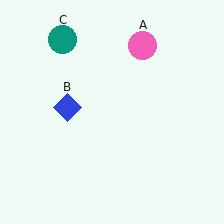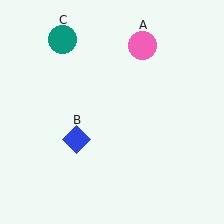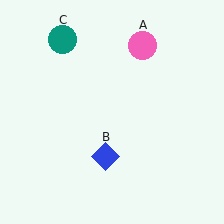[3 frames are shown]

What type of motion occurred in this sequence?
The blue diamond (object B) rotated counterclockwise around the center of the scene.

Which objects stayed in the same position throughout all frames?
Pink circle (object A) and teal circle (object C) remained stationary.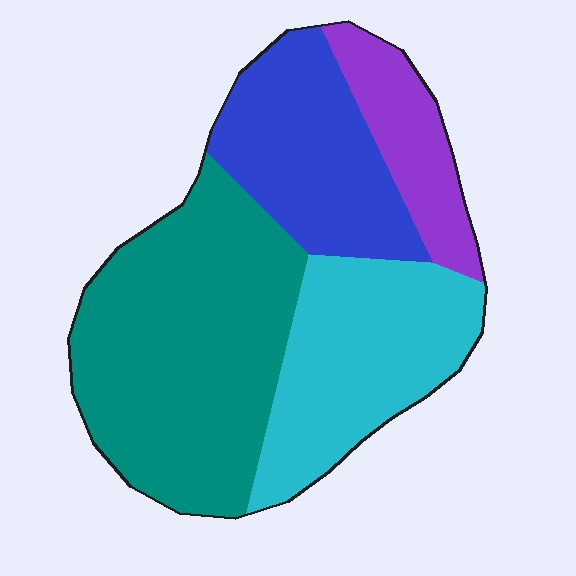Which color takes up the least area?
Purple, at roughly 10%.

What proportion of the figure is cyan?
Cyan takes up between a sixth and a third of the figure.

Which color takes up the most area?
Teal, at roughly 40%.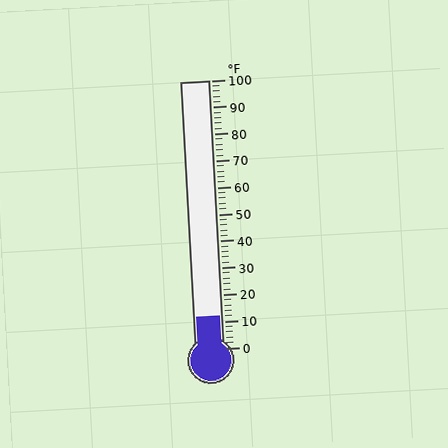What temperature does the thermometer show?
The thermometer shows approximately 12°F.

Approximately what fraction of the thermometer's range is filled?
The thermometer is filled to approximately 10% of its range.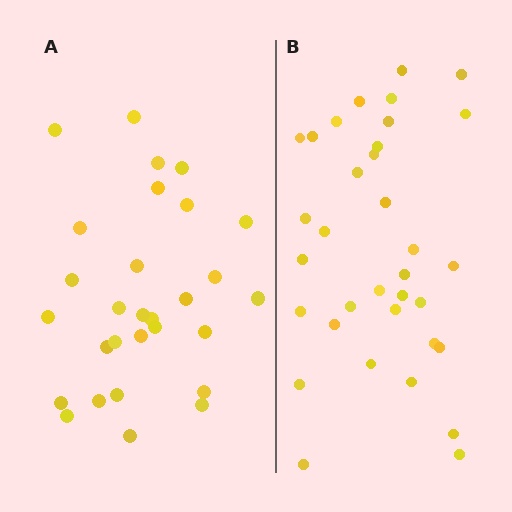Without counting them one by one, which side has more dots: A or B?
Region B (the right region) has more dots.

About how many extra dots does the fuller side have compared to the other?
Region B has about 5 more dots than region A.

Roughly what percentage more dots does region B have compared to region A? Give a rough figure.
About 15% more.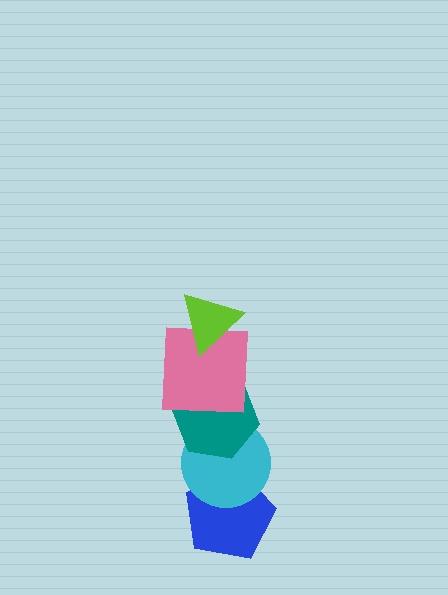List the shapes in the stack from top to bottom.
From top to bottom: the lime triangle, the pink square, the teal hexagon, the cyan circle, the blue pentagon.